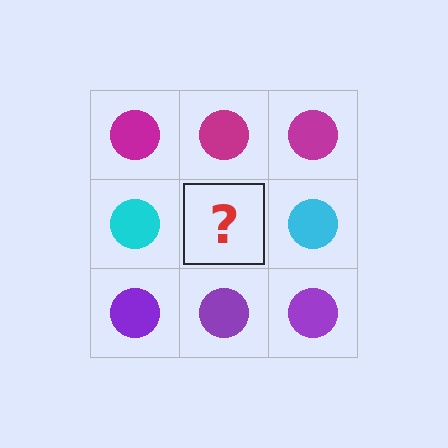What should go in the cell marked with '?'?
The missing cell should contain a cyan circle.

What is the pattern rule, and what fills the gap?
The rule is that each row has a consistent color. The gap should be filled with a cyan circle.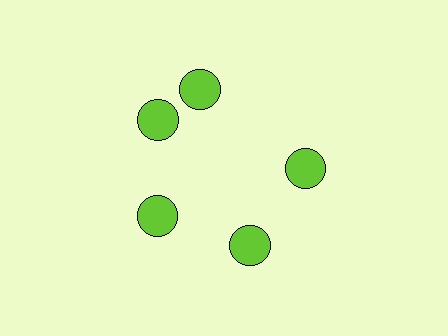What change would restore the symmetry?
The symmetry would be restored by rotating it back into even spacing with its neighbors so that all 5 circles sit at equal angles and equal distance from the center.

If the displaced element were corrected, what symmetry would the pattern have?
It would have 5-fold rotational symmetry — the pattern would map onto itself every 72 degrees.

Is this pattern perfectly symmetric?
No. The 5 lime circles are arranged in a ring, but one element near the 1 o'clock position is rotated out of alignment along the ring, breaking the 5-fold rotational symmetry.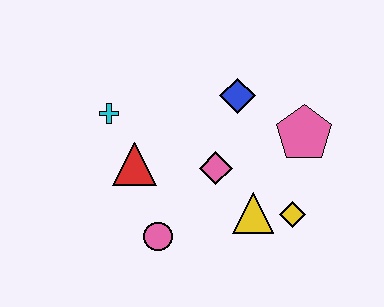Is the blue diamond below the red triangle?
No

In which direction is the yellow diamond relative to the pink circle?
The yellow diamond is to the right of the pink circle.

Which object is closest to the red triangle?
The cyan cross is closest to the red triangle.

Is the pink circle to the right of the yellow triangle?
No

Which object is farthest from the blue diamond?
The pink circle is farthest from the blue diamond.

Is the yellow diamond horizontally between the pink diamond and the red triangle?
No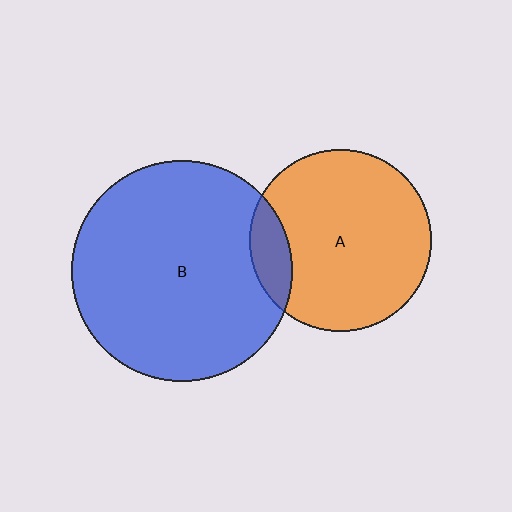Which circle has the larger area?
Circle B (blue).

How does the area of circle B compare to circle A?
Approximately 1.5 times.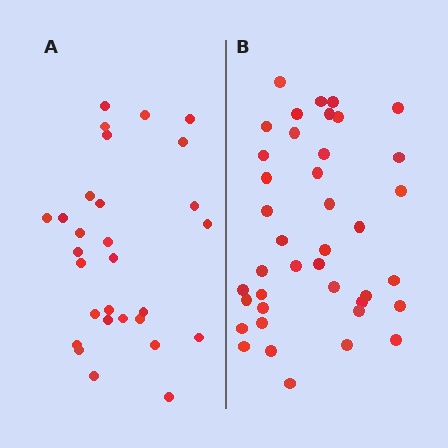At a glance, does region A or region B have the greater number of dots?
Region B (the right region) has more dots.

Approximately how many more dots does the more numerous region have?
Region B has roughly 12 or so more dots than region A.